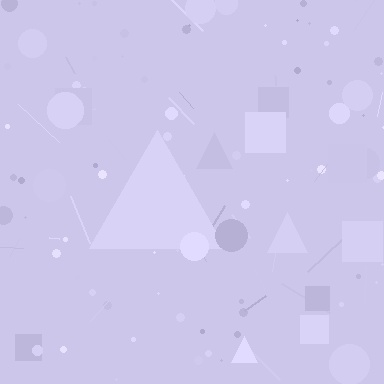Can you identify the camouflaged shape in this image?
The camouflaged shape is a triangle.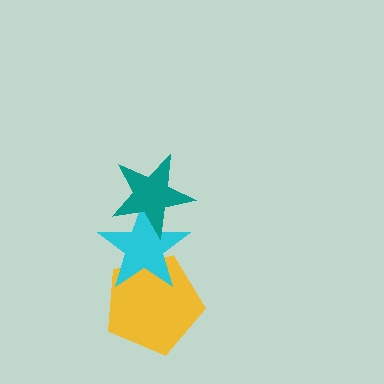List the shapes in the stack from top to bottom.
From top to bottom: the teal star, the cyan star, the yellow pentagon.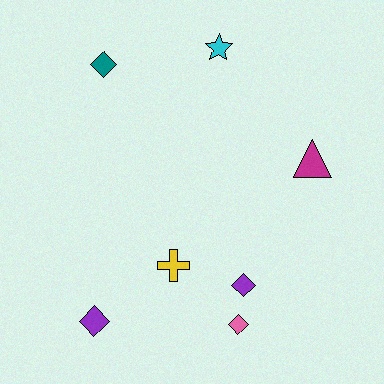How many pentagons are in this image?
There are no pentagons.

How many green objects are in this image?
There are no green objects.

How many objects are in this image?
There are 7 objects.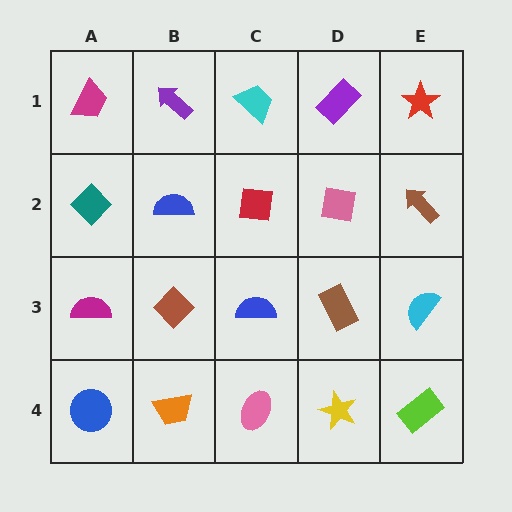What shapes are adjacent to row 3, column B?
A blue semicircle (row 2, column B), an orange trapezoid (row 4, column B), a magenta semicircle (row 3, column A), a blue semicircle (row 3, column C).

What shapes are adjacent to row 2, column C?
A cyan trapezoid (row 1, column C), a blue semicircle (row 3, column C), a blue semicircle (row 2, column B), a pink square (row 2, column D).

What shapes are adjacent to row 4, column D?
A brown rectangle (row 3, column D), a pink ellipse (row 4, column C), a lime rectangle (row 4, column E).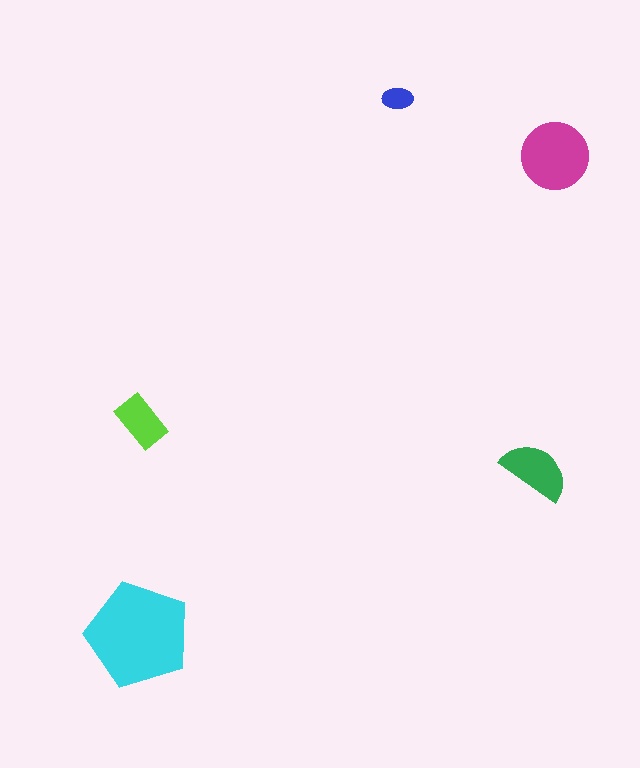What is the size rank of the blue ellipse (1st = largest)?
5th.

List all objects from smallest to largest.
The blue ellipse, the lime rectangle, the green semicircle, the magenta circle, the cyan pentagon.